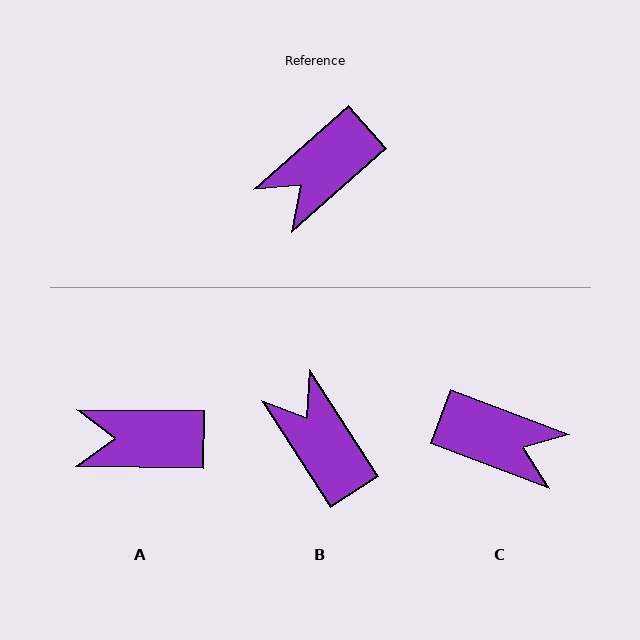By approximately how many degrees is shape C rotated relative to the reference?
Approximately 118 degrees counter-clockwise.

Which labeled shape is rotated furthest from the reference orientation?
C, about 118 degrees away.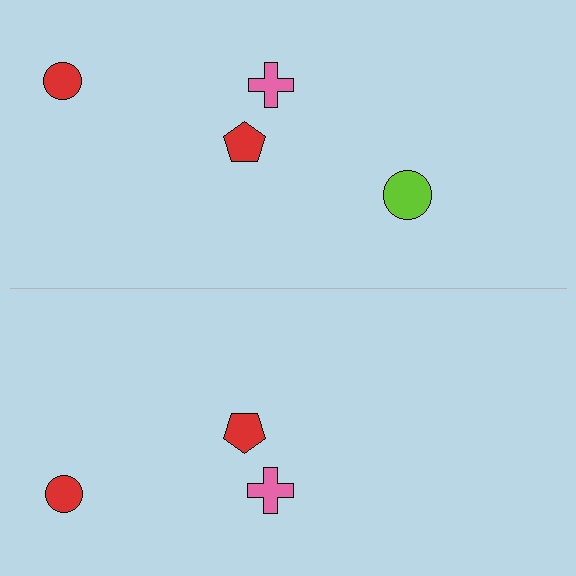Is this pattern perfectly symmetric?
No, the pattern is not perfectly symmetric. A lime circle is missing from the bottom side.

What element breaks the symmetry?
A lime circle is missing from the bottom side.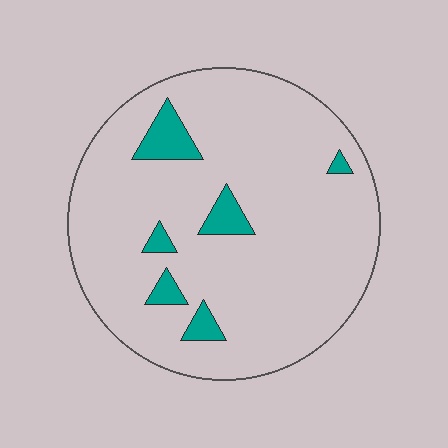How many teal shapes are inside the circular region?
6.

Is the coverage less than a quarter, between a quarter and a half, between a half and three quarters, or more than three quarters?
Less than a quarter.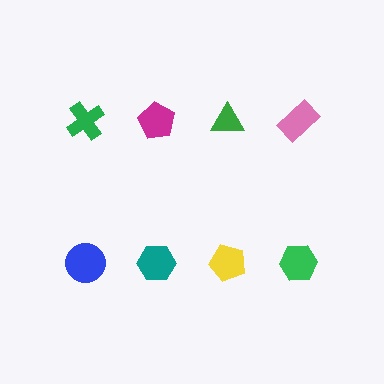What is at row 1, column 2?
A magenta pentagon.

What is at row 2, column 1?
A blue circle.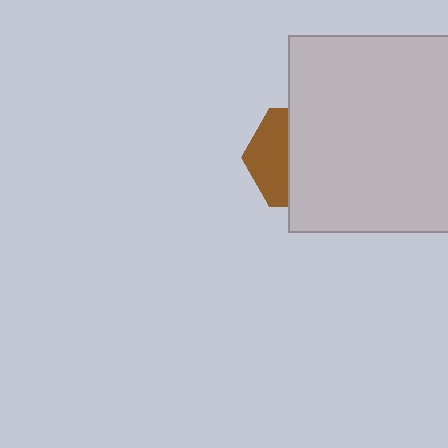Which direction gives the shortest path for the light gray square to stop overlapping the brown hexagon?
Moving right gives the shortest separation.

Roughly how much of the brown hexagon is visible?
A small part of it is visible (roughly 38%).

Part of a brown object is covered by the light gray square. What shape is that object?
It is a hexagon.